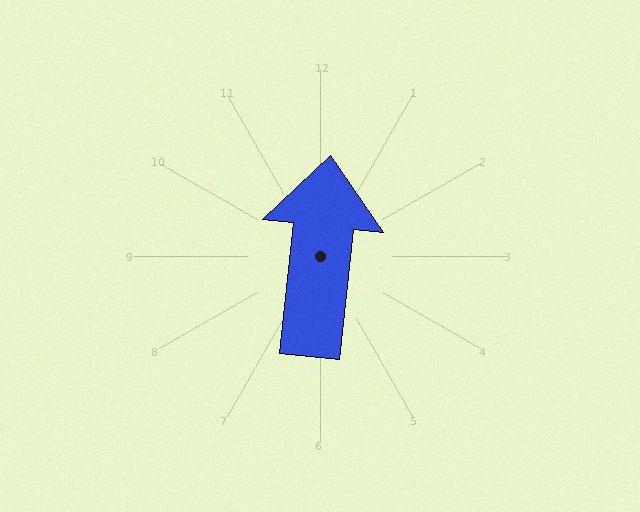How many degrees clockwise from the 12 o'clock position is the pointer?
Approximately 6 degrees.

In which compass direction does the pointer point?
North.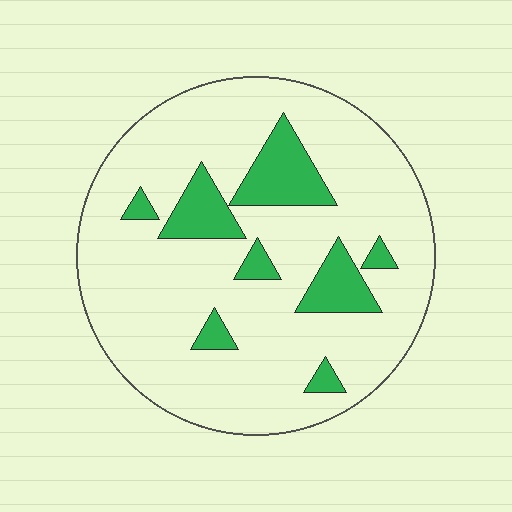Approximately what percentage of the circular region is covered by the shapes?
Approximately 15%.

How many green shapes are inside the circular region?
8.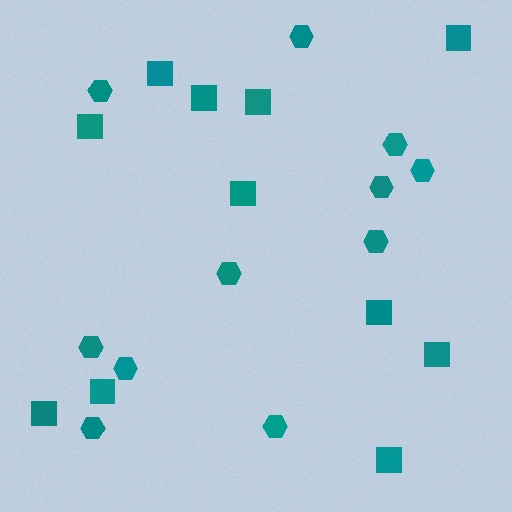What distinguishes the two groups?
There are 2 groups: one group of hexagons (11) and one group of squares (11).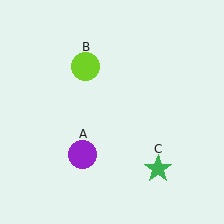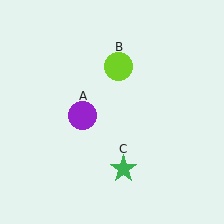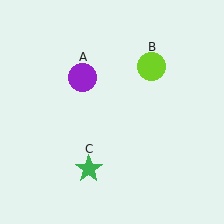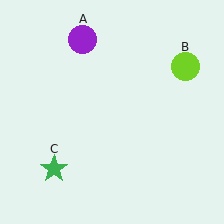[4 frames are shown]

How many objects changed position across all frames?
3 objects changed position: purple circle (object A), lime circle (object B), green star (object C).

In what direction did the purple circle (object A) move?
The purple circle (object A) moved up.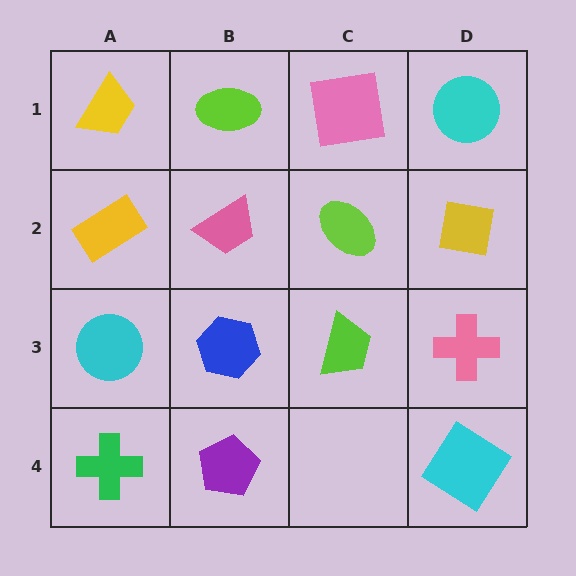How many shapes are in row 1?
4 shapes.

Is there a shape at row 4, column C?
No, that cell is empty.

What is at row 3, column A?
A cyan circle.